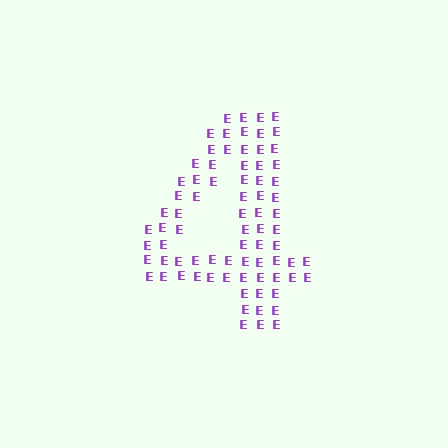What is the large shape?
The large shape is the digit 4.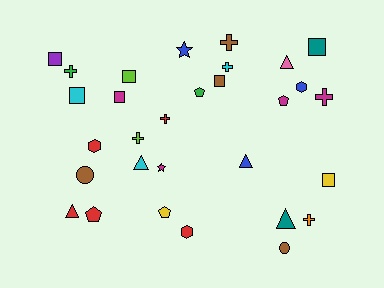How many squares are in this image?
There are 7 squares.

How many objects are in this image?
There are 30 objects.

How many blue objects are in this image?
There are 3 blue objects.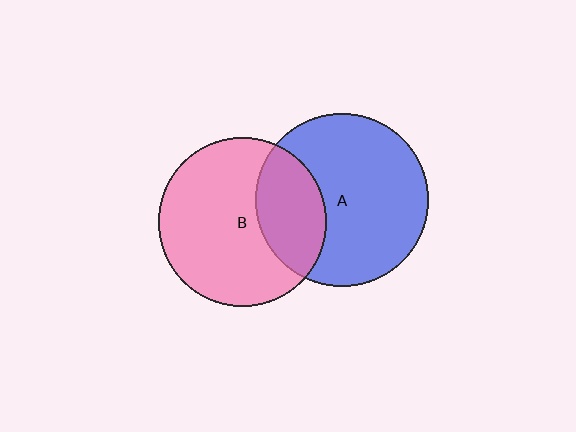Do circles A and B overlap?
Yes.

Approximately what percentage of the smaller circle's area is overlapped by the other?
Approximately 30%.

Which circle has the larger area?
Circle A (blue).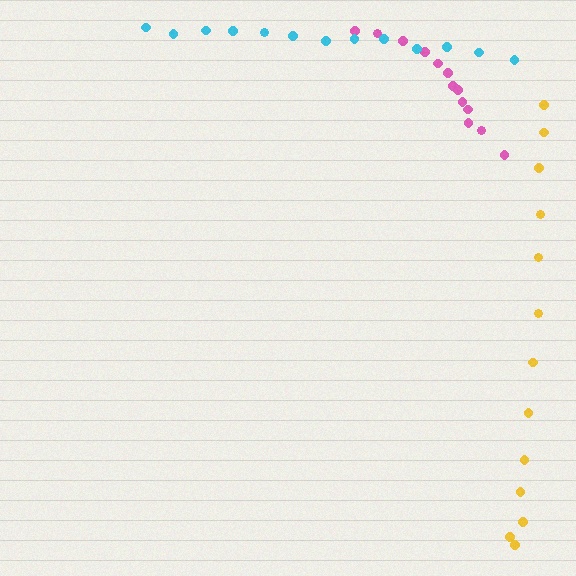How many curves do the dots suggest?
There are 3 distinct paths.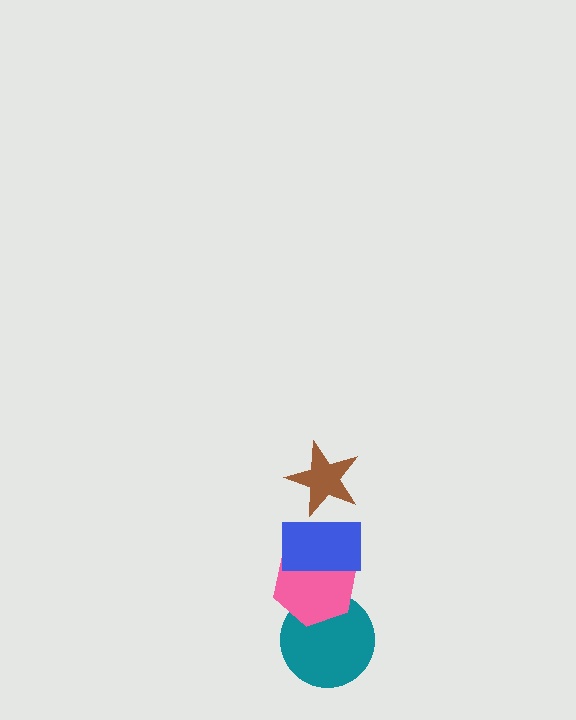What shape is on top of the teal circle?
The pink hexagon is on top of the teal circle.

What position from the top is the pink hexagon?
The pink hexagon is 3rd from the top.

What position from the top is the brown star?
The brown star is 1st from the top.